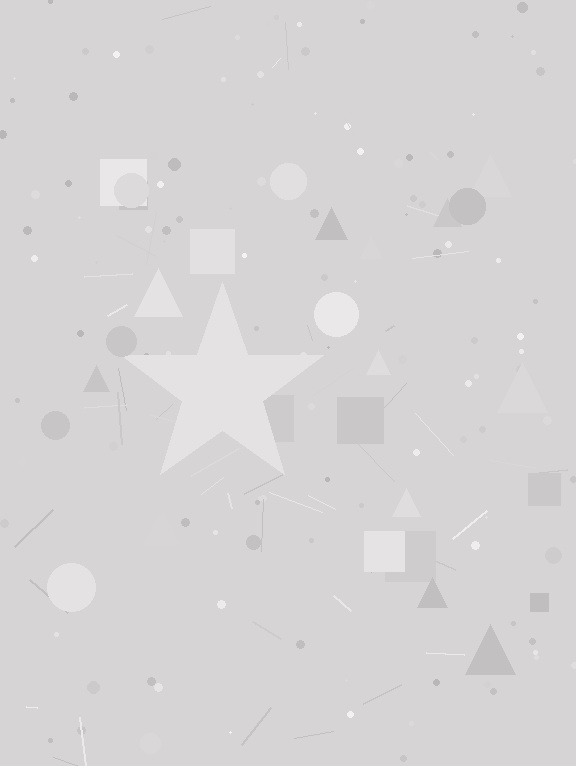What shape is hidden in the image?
A star is hidden in the image.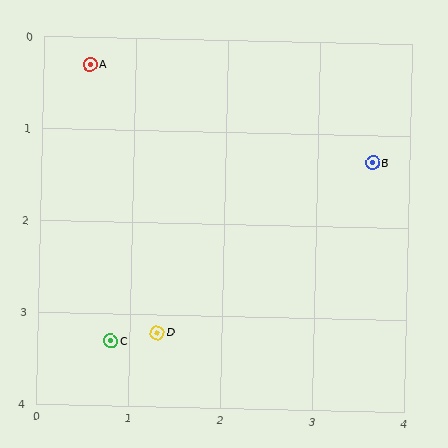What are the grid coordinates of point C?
Point C is at approximately (0.8, 3.3).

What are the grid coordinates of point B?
Point B is at approximately (3.6, 1.3).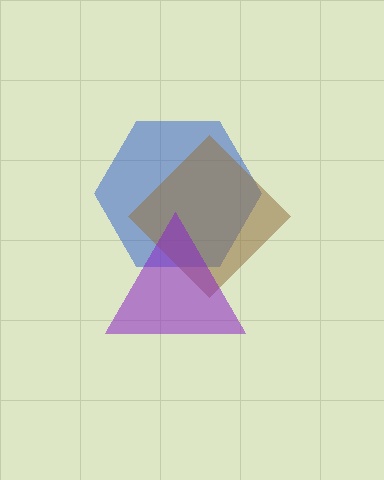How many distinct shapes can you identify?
There are 3 distinct shapes: a blue hexagon, a brown diamond, a purple triangle.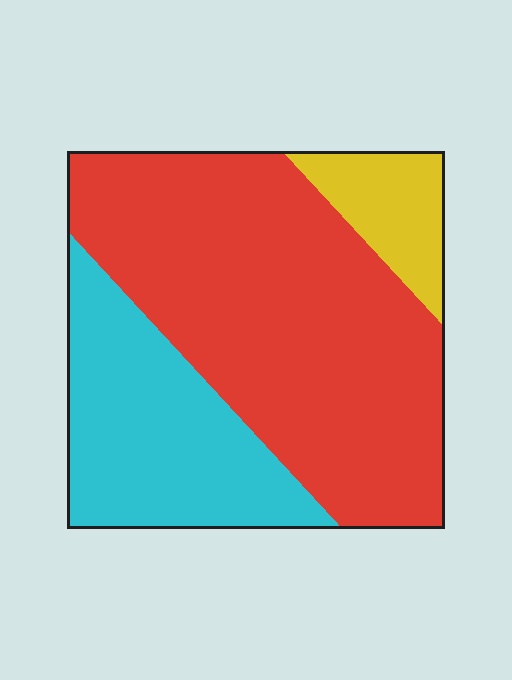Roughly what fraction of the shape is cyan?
Cyan covers around 30% of the shape.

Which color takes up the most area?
Red, at roughly 60%.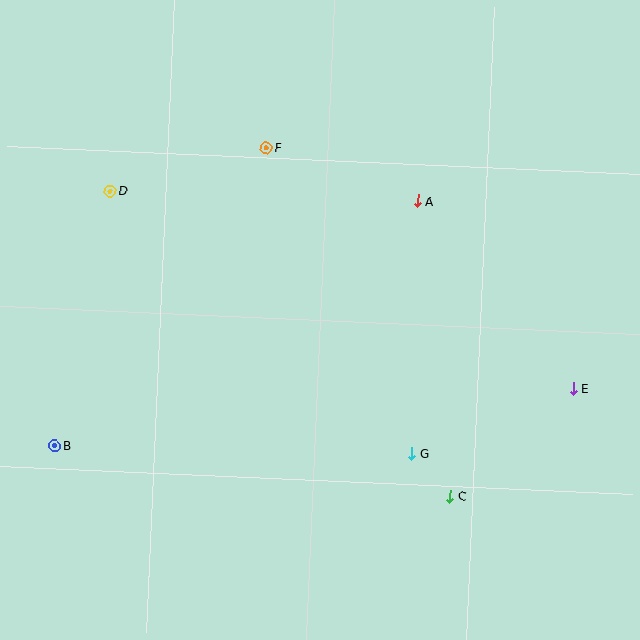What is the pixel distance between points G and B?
The distance between G and B is 357 pixels.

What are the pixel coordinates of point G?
Point G is at (412, 453).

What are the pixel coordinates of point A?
Point A is at (418, 201).